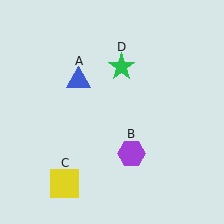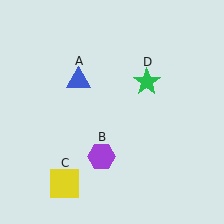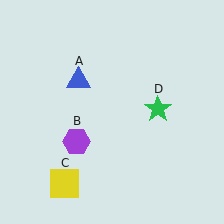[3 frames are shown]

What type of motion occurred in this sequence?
The purple hexagon (object B), green star (object D) rotated clockwise around the center of the scene.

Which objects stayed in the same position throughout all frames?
Blue triangle (object A) and yellow square (object C) remained stationary.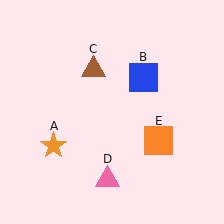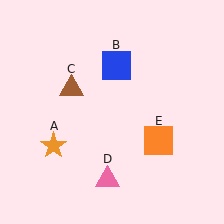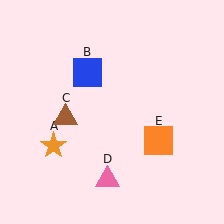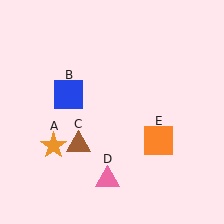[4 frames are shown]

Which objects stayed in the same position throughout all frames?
Orange star (object A) and pink triangle (object D) and orange square (object E) remained stationary.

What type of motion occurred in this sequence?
The blue square (object B), brown triangle (object C) rotated counterclockwise around the center of the scene.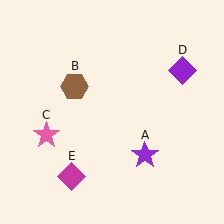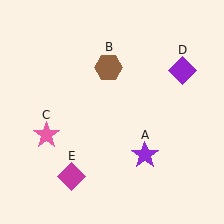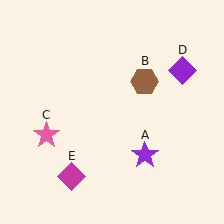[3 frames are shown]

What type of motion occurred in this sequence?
The brown hexagon (object B) rotated clockwise around the center of the scene.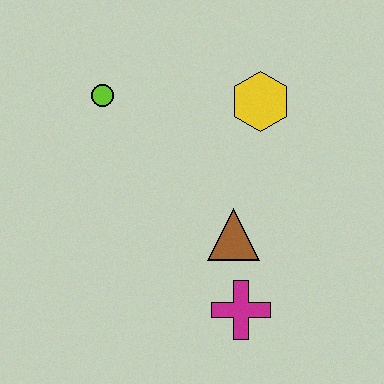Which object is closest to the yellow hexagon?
The brown triangle is closest to the yellow hexagon.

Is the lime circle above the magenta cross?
Yes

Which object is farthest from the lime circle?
The magenta cross is farthest from the lime circle.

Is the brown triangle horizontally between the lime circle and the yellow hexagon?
Yes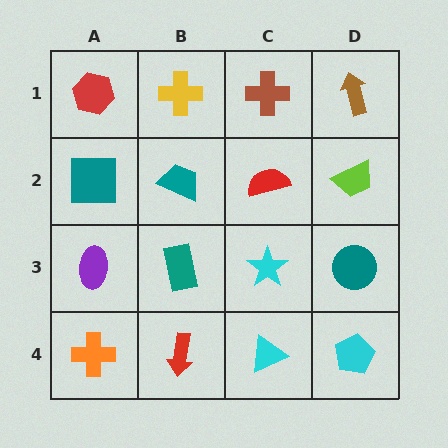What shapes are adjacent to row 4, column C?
A cyan star (row 3, column C), a red arrow (row 4, column B), a cyan pentagon (row 4, column D).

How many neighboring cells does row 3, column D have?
3.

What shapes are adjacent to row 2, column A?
A red hexagon (row 1, column A), a purple ellipse (row 3, column A), a teal trapezoid (row 2, column B).